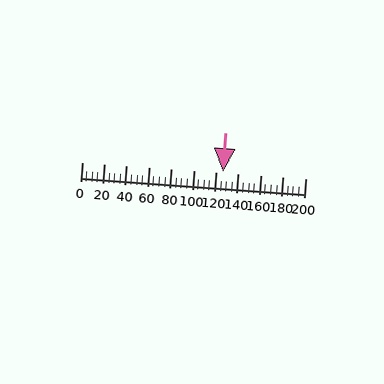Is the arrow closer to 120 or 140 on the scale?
The arrow is closer to 120.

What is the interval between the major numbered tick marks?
The major tick marks are spaced 20 units apart.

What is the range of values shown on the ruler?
The ruler shows values from 0 to 200.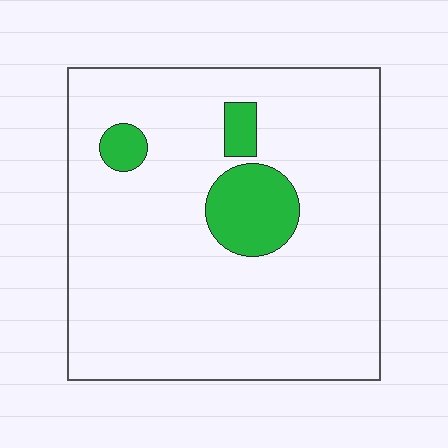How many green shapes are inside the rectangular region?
3.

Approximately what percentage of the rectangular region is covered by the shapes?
Approximately 10%.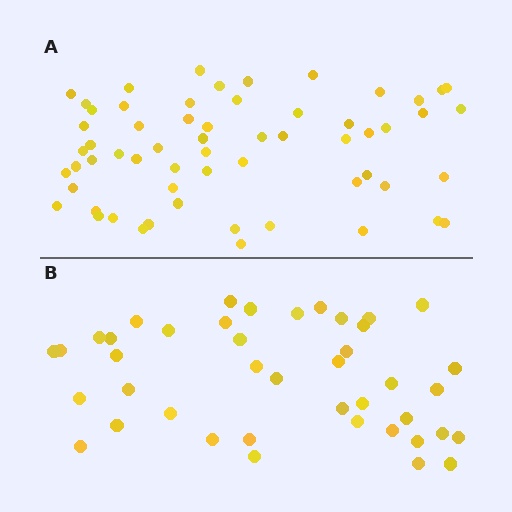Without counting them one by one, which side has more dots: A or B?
Region A (the top region) has more dots.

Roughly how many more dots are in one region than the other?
Region A has approximately 20 more dots than region B.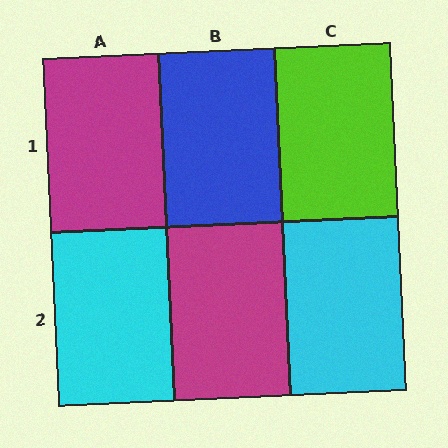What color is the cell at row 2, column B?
Magenta.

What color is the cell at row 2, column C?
Cyan.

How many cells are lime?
1 cell is lime.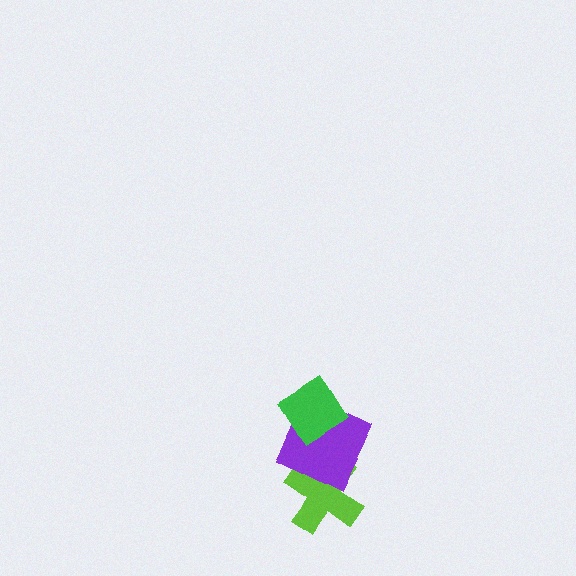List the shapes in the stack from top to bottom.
From top to bottom: the green diamond, the purple square, the lime cross.